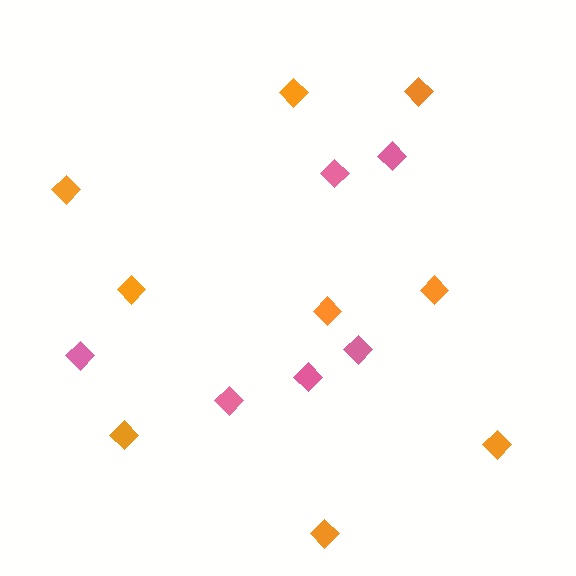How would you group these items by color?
There are 2 groups: one group of pink diamonds (6) and one group of orange diamonds (9).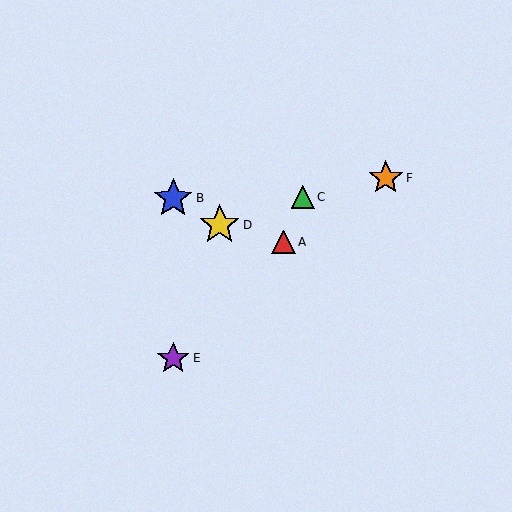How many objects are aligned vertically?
2 objects (B, E) are aligned vertically.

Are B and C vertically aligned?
No, B is at x≈173 and C is at x≈303.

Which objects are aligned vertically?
Objects B, E are aligned vertically.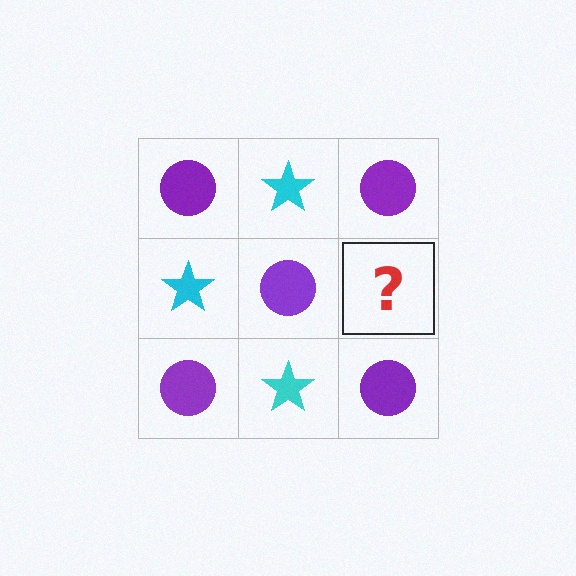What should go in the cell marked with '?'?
The missing cell should contain a cyan star.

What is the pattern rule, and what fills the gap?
The rule is that it alternates purple circle and cyan star in a checkerboard pattern. The gap should be filled with a cyan star.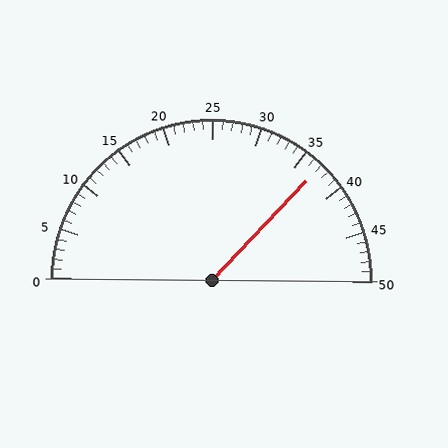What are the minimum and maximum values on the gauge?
The gauge ranges from 0 to 50.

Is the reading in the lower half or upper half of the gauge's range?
The reading is in the upper half of the range (0 to 50).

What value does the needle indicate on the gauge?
The needle indicates approximately 37.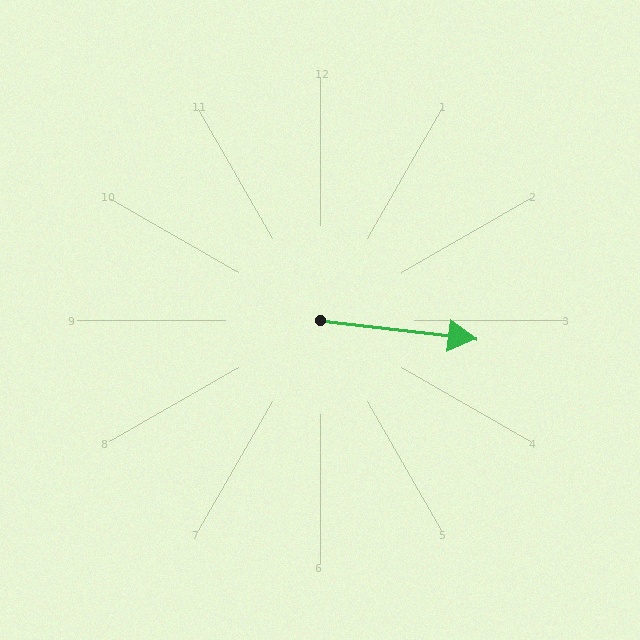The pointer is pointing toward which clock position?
Roughly 3 o'clock.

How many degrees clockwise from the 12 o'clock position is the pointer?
Approximately 97 degrees.